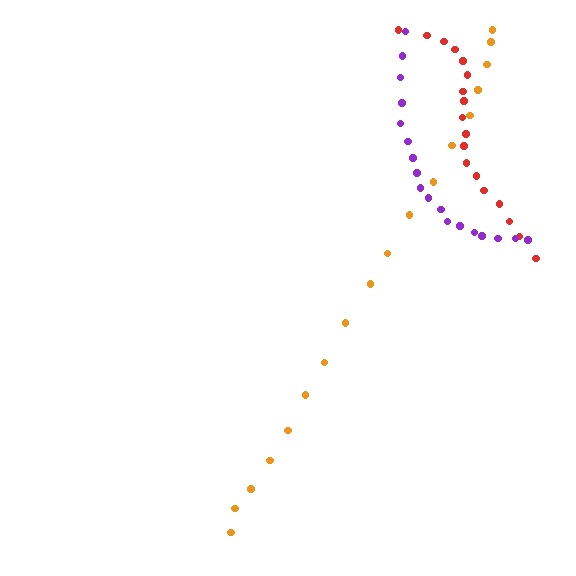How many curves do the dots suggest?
There are 3 distinct paths.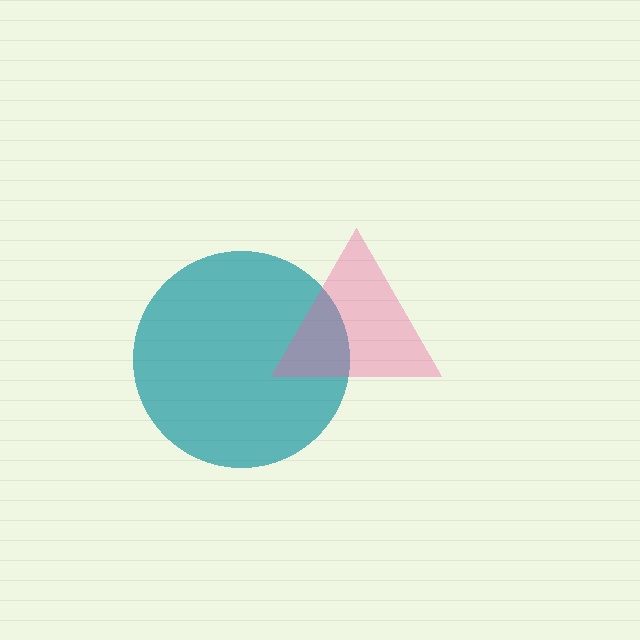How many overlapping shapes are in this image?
There are 2 overlapping shapes in the image.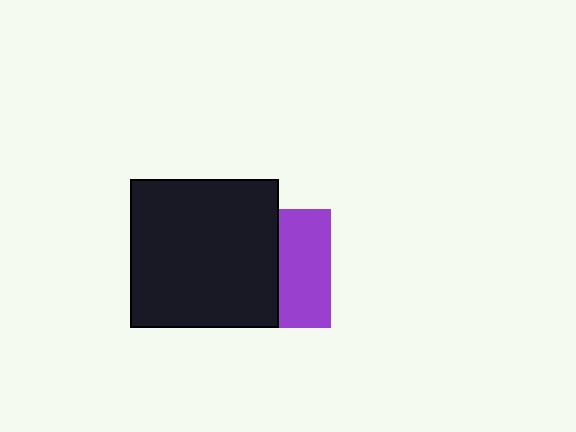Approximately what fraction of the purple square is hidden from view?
Roughly 57% of the purple square is hidden behind the black square.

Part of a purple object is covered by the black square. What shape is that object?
It is a square.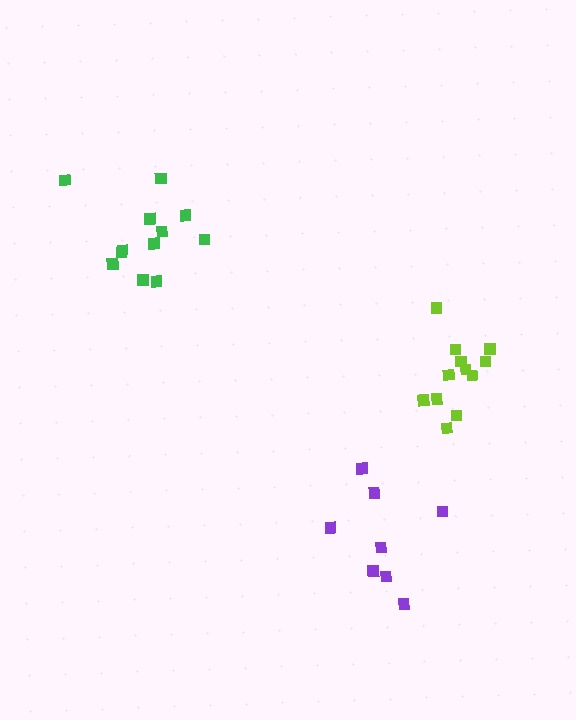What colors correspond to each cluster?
The clusters are colored: purple, lime, green.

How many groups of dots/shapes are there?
There are 3 groups.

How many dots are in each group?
Group 1: 9 dots, Group 2: 12 dots, Group 3: 12 dots (33 total).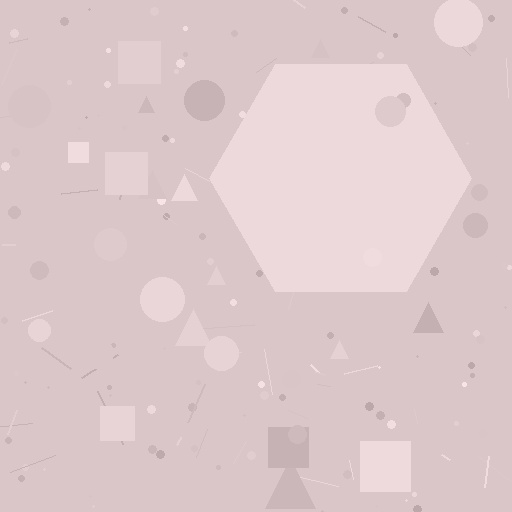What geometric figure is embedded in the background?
A hexagon is embedded in the background.